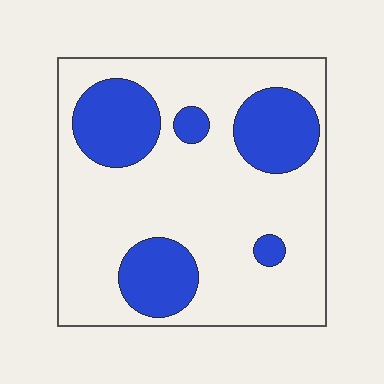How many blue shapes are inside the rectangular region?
5.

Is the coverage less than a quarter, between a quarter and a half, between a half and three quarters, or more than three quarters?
Between a quarter and a half.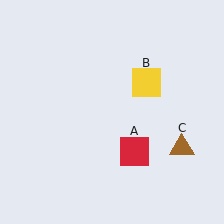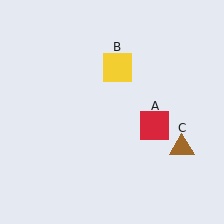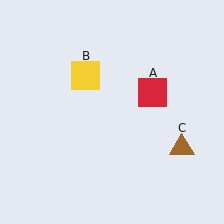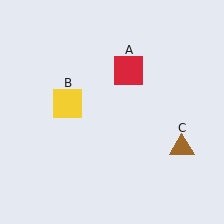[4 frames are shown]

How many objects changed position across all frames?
2 objects changed position: red square (object A), yellow square (object B).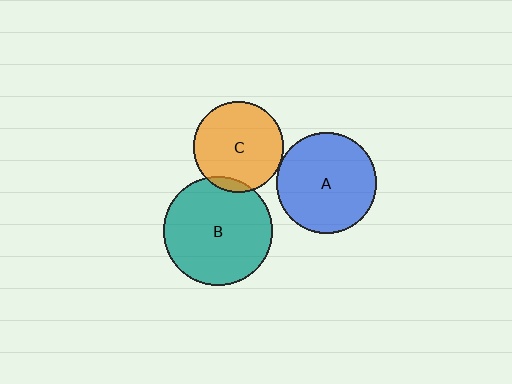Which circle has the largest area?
Circle B (teal).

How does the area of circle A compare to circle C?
Approximately 1.2 times.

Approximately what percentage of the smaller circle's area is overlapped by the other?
Approximately 5%.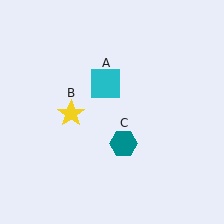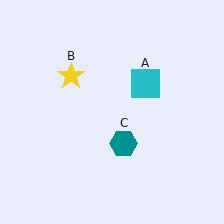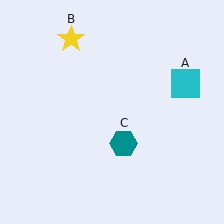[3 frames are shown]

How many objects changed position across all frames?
2 objects changed position: cyan square (object A), yellow star (object B).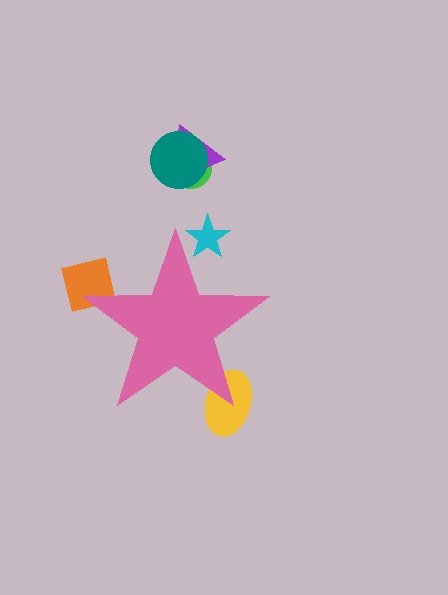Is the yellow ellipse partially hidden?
Yes, the yellow ellipse is partially hidden behind the pink star.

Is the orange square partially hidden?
Yes, the orange square is partially hidden behind the pink star.